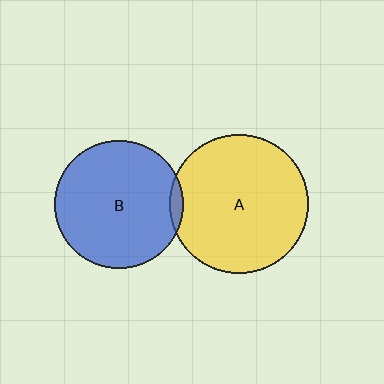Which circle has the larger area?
Circle A (yellow).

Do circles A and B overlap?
Yes.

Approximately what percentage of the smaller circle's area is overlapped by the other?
Approximately 5%.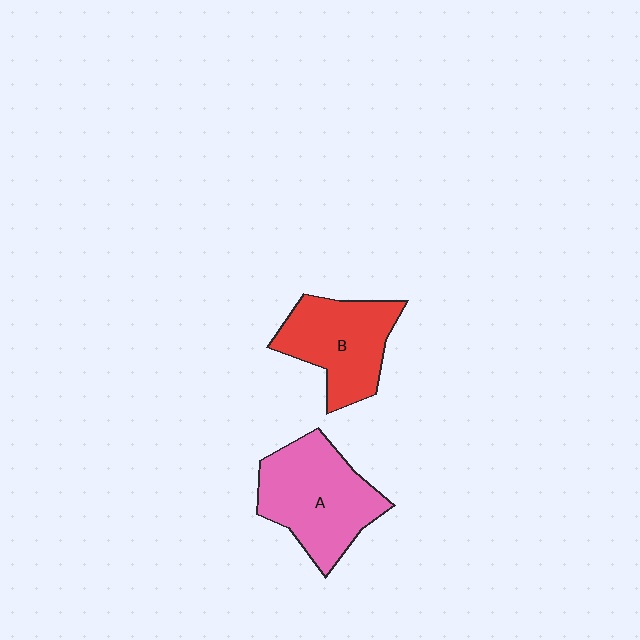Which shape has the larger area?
Shape A (pink).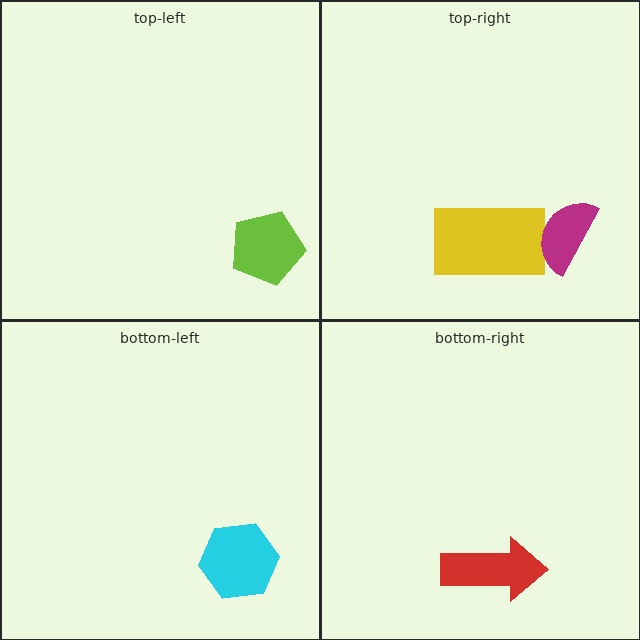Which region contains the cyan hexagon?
The bottom-left region.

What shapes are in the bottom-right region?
The red arrow.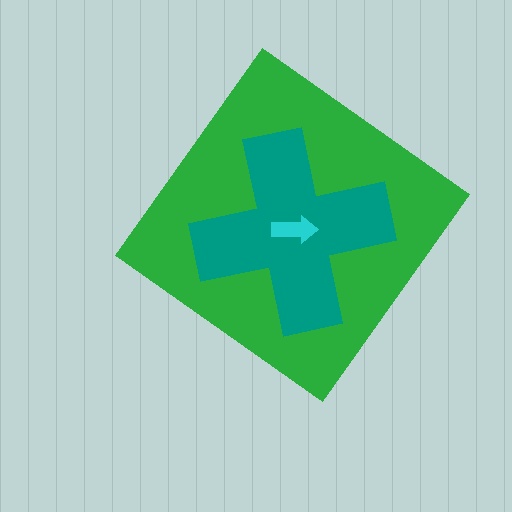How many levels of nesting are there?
3.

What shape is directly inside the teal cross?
The cyan arrow.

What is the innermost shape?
The cyan arrow.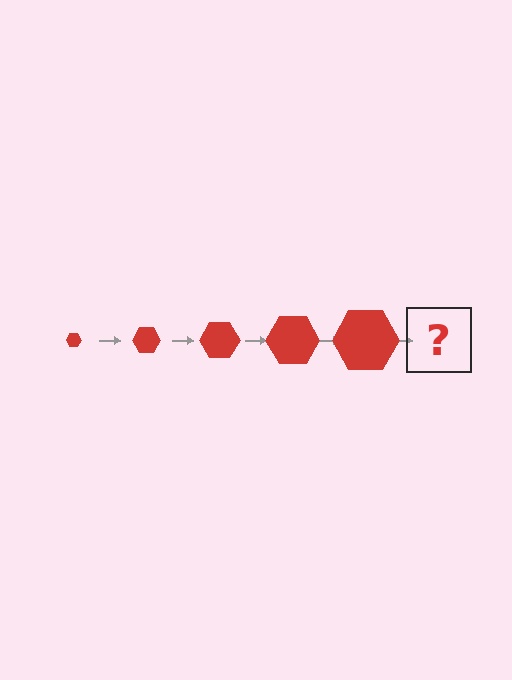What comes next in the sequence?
The next element should be a red hexagon, larger than the previous one.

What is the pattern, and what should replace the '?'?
The pattern is that the hexagon gets progressively larger each step. The '?' should be a red hexagon, larger than the previous one.